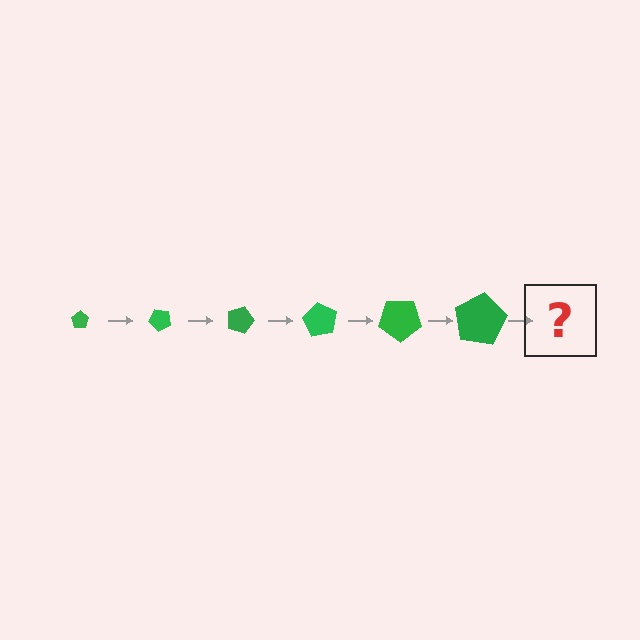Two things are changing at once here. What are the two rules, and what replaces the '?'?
The two rules are that the pentagon grows larger each step and it rotates 45 degrees each step. The '?' should be a pentagon, larger than the previous one and rotated 270 degrees from the start.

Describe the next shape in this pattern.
It should be a pentagon, larger than the previous one and rotated 270 degrees from the start.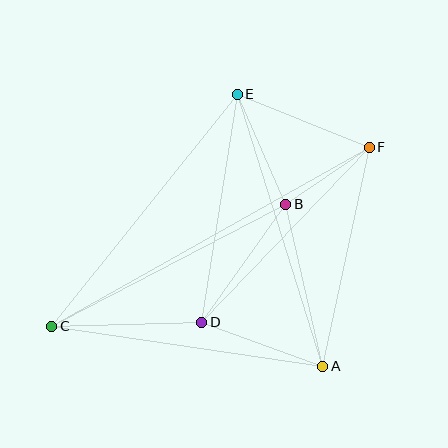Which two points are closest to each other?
Points B and F are closest to each other.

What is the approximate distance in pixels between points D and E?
The distance between D and E is approximately 231 pixels.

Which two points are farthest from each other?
Points C and F are farthest from each other.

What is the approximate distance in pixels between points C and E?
The distance between C and E is approximately 297 pixels.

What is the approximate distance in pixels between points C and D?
The distance between C and D is approximately 150 pixels.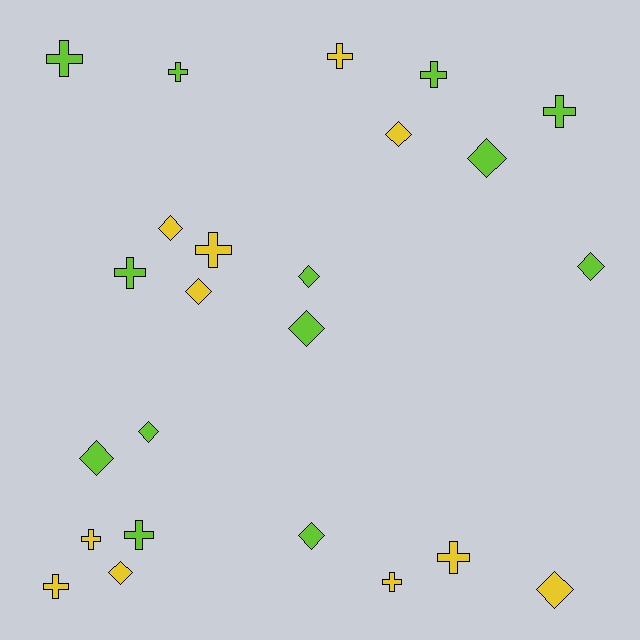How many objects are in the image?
There are 24 objects.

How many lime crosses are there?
There are 6 lime crosses.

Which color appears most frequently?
Lime, with 13 objects.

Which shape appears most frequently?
Cross, with 12 objects.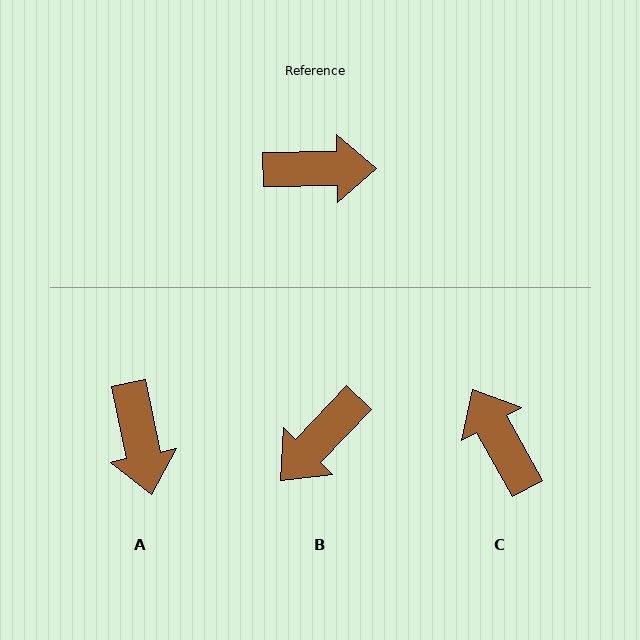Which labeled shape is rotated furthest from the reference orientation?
B, about 134 degrees away.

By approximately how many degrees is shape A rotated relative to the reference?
Approximately 79 degrees clockwise.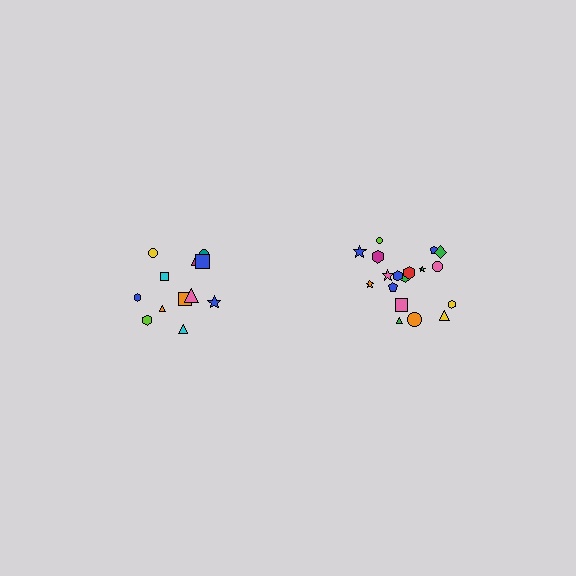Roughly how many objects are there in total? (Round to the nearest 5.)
Roughly 30 objects in total.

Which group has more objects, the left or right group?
The right group.